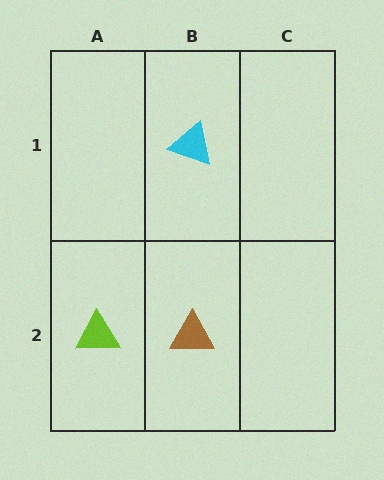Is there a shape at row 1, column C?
No, that cell is empty.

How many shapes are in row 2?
2 shapes.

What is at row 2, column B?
A brown triangle.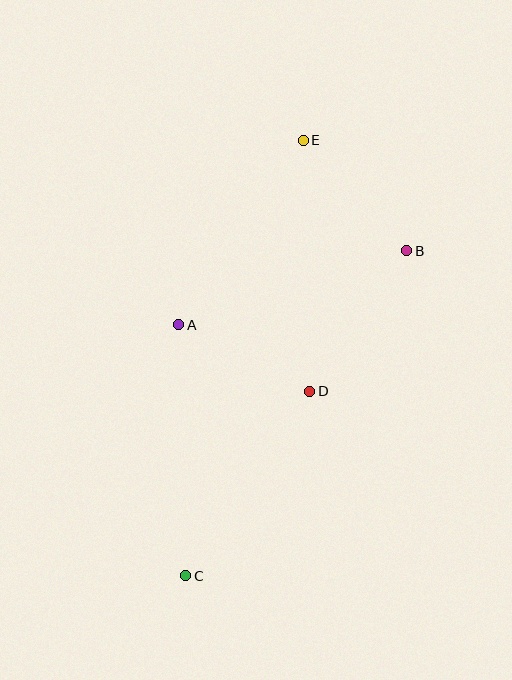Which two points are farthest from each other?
Points C and E are farthest from each other.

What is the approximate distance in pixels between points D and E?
The distance between D and E is approximately 251 pixels.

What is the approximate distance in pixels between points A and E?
The distance between A and E is approximately 222 pixels.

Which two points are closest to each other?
Points A and D are closest to each other.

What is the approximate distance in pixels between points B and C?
The distance between B and C is approximately 393 pixels.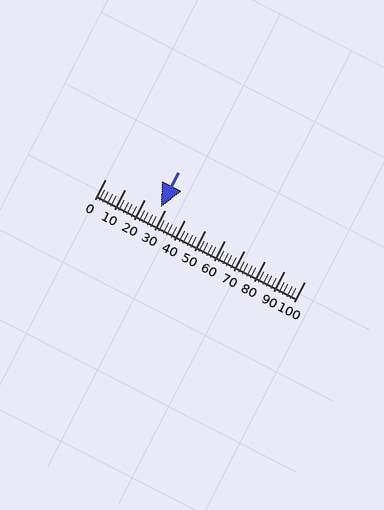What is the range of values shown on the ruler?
The ruler shows values from 0 to 100.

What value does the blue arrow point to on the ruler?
The blue arrow points to approximately 28.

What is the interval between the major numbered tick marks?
The major tick marks are spaced 10 units apart.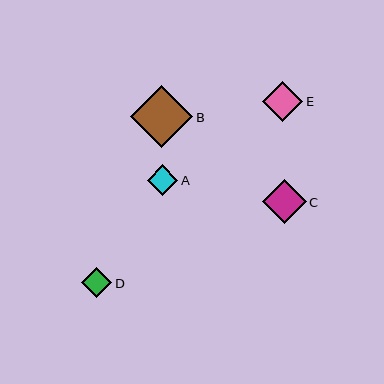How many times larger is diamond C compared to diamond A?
Diamond C is approximately 1.4 times the size of diamond A.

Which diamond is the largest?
Diamond B is the largest with a size of approximately 62 pixels.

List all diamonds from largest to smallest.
From largest to smallest: B, C, E, A, D.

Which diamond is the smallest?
Diamond D is the smallest with a size of approximately 30 pixels.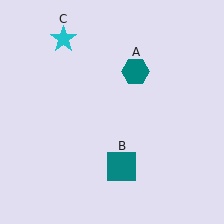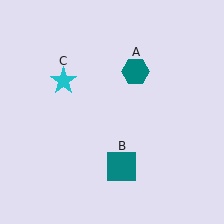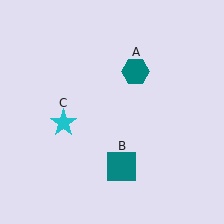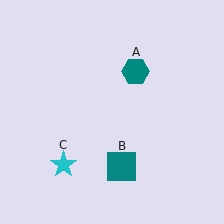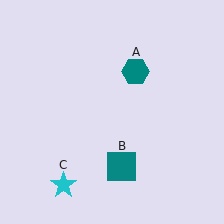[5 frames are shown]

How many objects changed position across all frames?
1 object changed position: cyan star (object C).